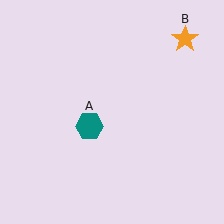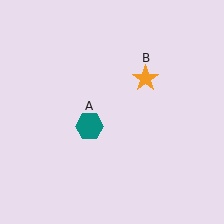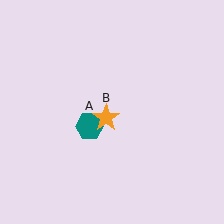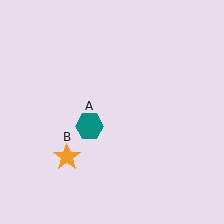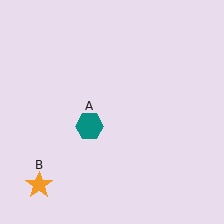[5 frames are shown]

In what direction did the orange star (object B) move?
The orange star (object B) moved down and to the left.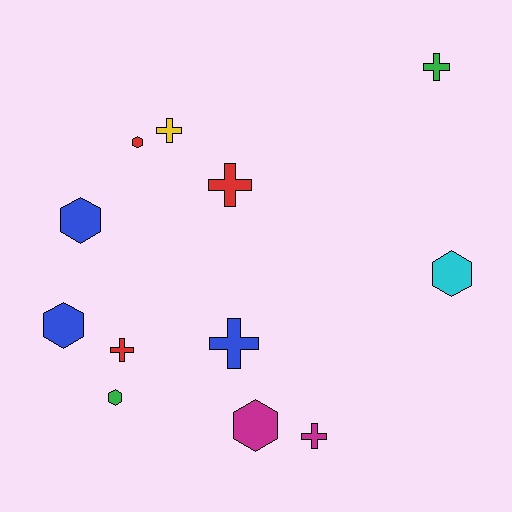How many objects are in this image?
There are 12 objects.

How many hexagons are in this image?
There are 6 hexagons.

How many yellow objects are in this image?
There is 1 yellow object.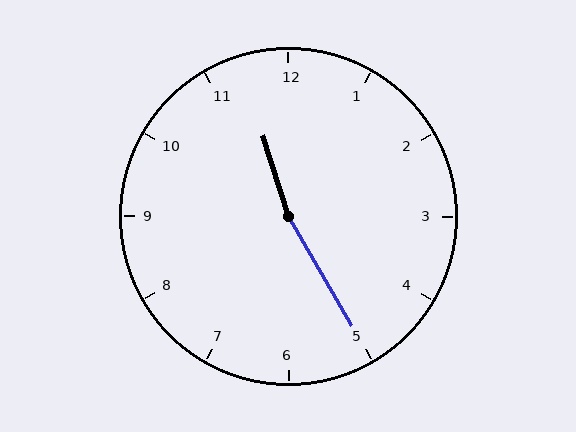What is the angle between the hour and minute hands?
Approximately 168 degrees.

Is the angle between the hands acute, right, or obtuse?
It is obtuse.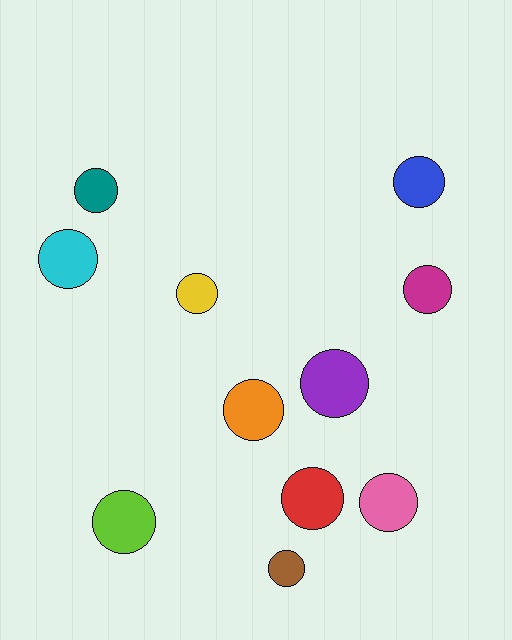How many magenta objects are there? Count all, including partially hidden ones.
There is 1 magenta object.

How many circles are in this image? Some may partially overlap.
There are 11 circles.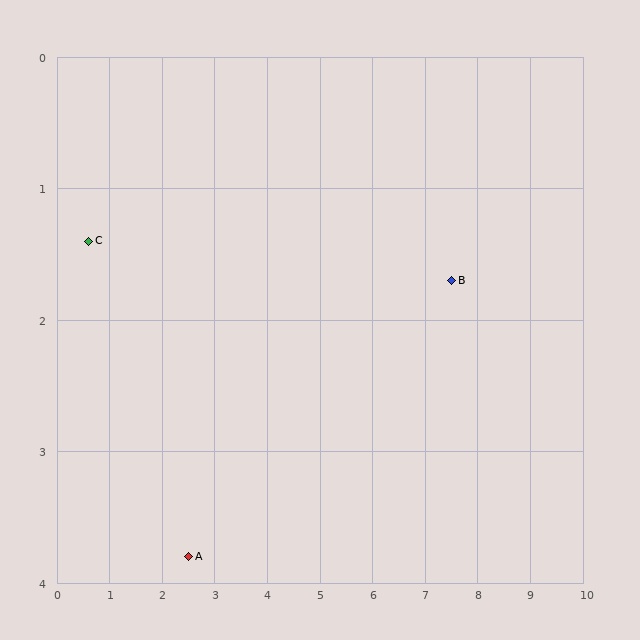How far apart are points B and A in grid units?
Points B and A are about 5.4 grid units apart.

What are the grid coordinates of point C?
Point C is at approximately (0.6, 1.4).